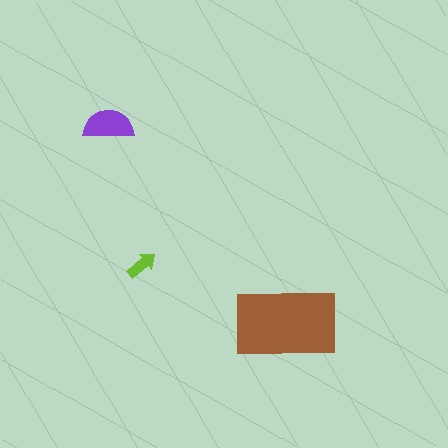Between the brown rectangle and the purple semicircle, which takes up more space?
The brown rectangle.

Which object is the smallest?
The lime arrow.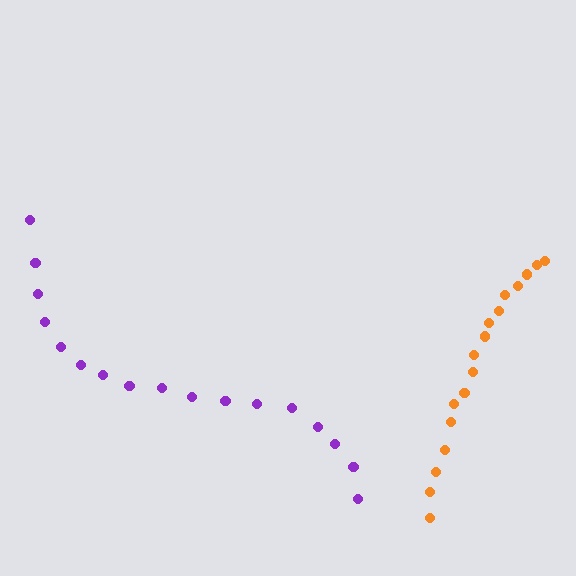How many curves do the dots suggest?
There are 2 distinct paths.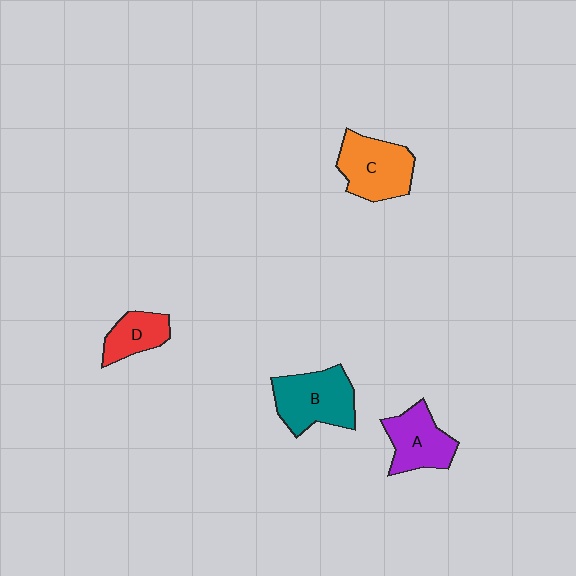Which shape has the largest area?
Shape B (teal).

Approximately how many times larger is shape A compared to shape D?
Approximately 1.4 times.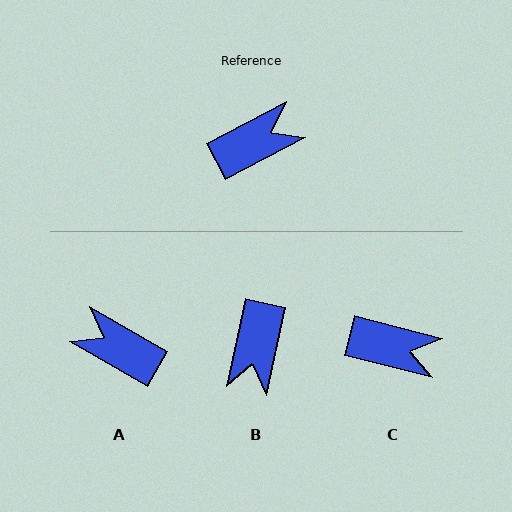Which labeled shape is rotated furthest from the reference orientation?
B, about 130 degrees away.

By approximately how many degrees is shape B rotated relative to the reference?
Approximately 130 degrees clockwise.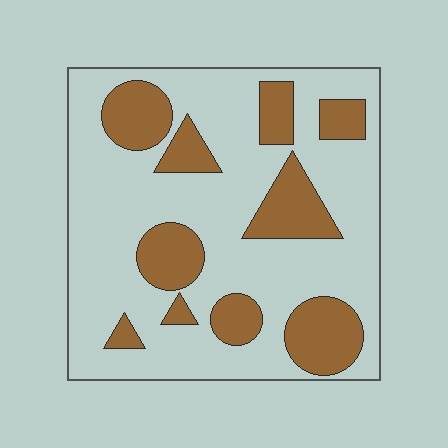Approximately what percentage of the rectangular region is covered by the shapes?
Approximately 30%.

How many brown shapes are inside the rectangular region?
10.